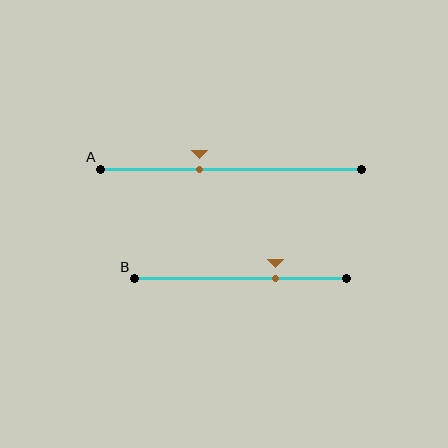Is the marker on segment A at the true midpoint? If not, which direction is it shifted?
No, the marker on segment A is shifted to the left by about 12% of the segment length.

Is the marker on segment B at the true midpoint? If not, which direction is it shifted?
No, the marker on segment B is shifted to the right by about 16% of the segment length.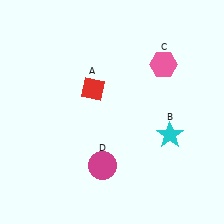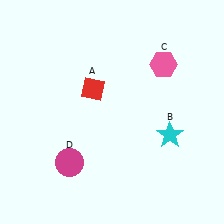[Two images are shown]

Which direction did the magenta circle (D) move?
The magenta circle (D) moved left.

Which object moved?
The magenta circle (D) moved left.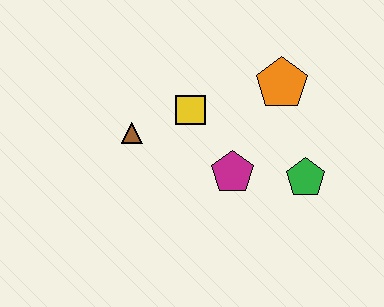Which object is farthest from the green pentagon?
The brown triangle is farthest from the green pentagon.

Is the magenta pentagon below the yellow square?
Yes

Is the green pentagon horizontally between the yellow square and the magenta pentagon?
No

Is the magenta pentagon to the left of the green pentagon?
Yes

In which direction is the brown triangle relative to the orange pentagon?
The brown triangle is to the left of the orange pentagon.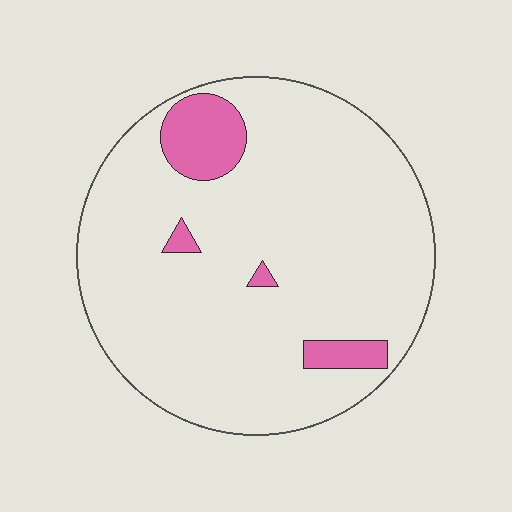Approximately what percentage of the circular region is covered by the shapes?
Approximately 10%.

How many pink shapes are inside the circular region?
4.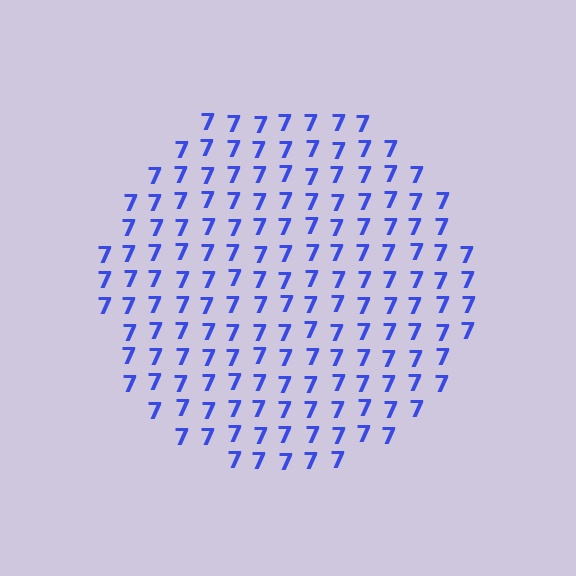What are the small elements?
The small elements are digit 7's.